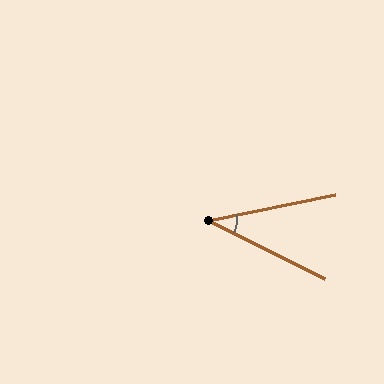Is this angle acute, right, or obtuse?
It is acute.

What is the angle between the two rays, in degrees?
Approximately 38 degrees.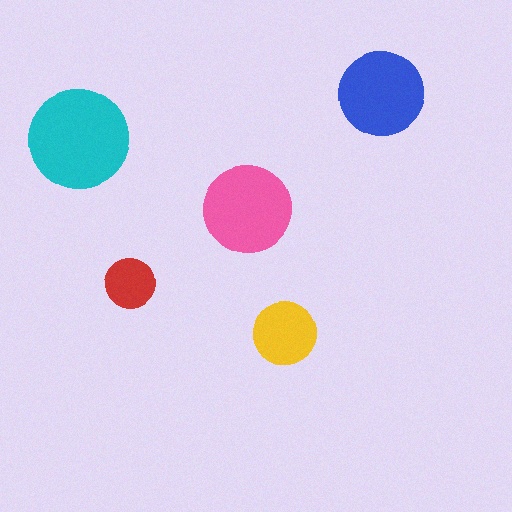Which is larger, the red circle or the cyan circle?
The cyan one.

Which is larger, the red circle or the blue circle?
The blue one.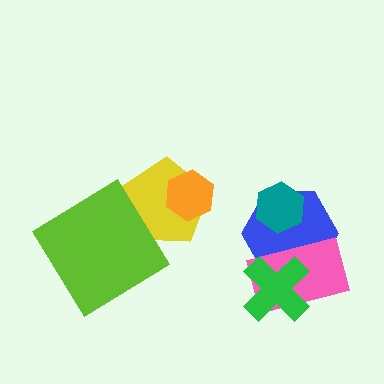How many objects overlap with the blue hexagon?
3 objects overlap with the blue hexagon.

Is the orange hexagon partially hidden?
No, no other shape covers it.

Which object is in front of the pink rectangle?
The green cross is in front of the pink rectangle.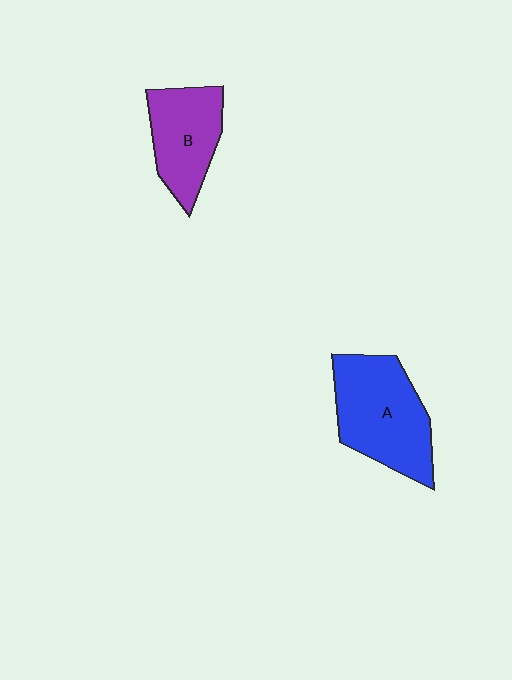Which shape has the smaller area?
Shape B (purple).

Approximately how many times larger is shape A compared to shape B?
Approximately 1.4 times.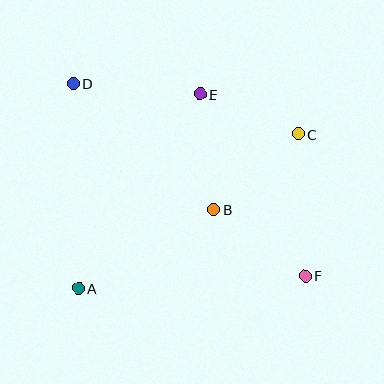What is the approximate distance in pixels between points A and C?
The distance between A and C is approximately 269 pixels.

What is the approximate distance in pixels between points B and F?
The distance between B and F is approximately 113 pixels.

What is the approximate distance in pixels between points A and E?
The distance between A and E is approximately 229 pixels.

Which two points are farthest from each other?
Points D and F are farthest from each other.